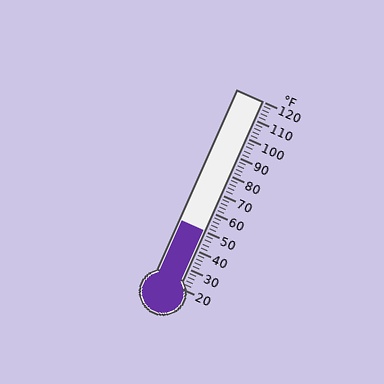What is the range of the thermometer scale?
The thermometer scale ranges from 20°F to 120°F.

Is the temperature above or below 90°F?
The temperature is below 90°F.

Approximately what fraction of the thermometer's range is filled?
The thermometer is filled to approximately 30% of its range.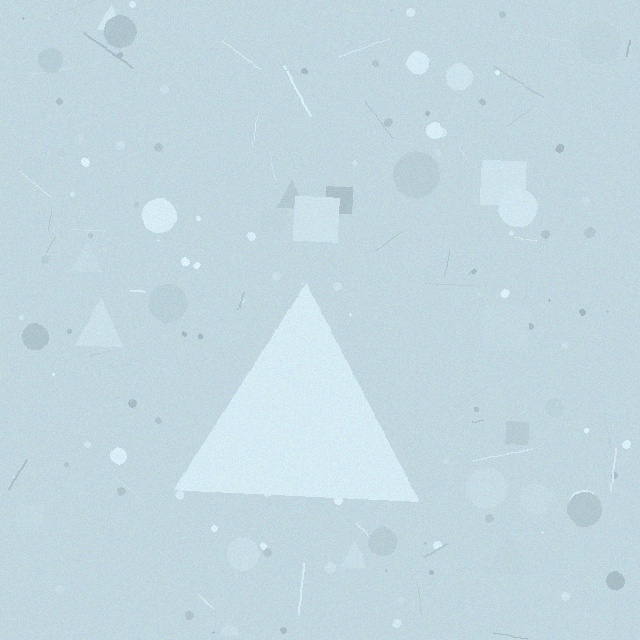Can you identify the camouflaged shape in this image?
The camouflaged shape is a triangle.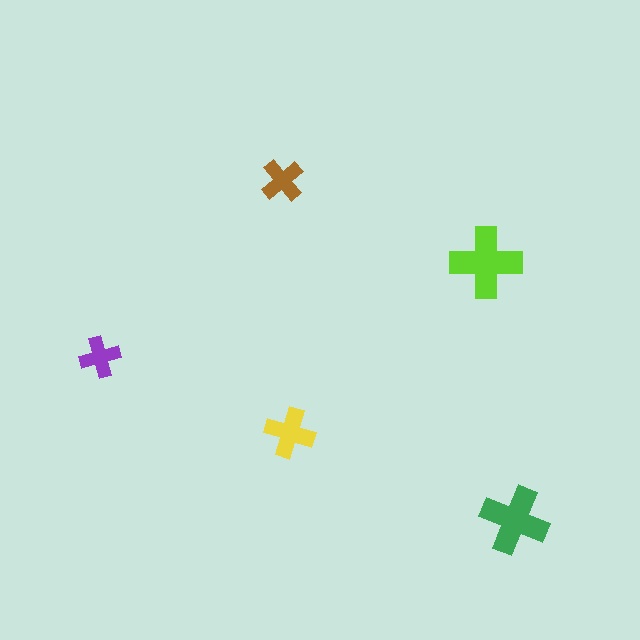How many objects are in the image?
There are 5 objects in the image.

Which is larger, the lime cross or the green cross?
The lime one.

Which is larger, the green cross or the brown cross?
The green one.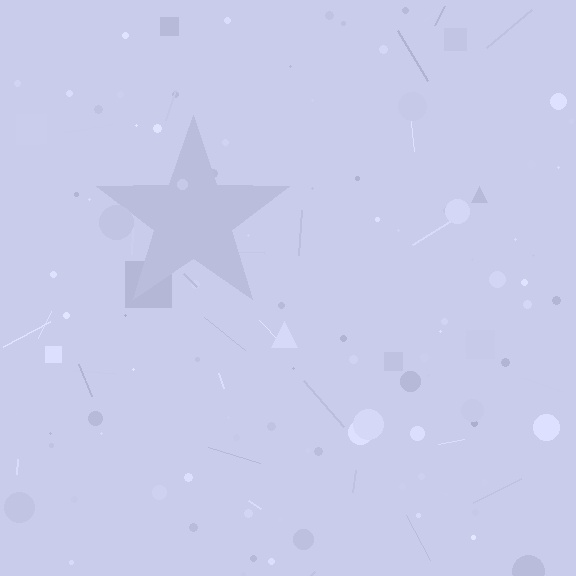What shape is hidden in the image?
A star is hidden in the image.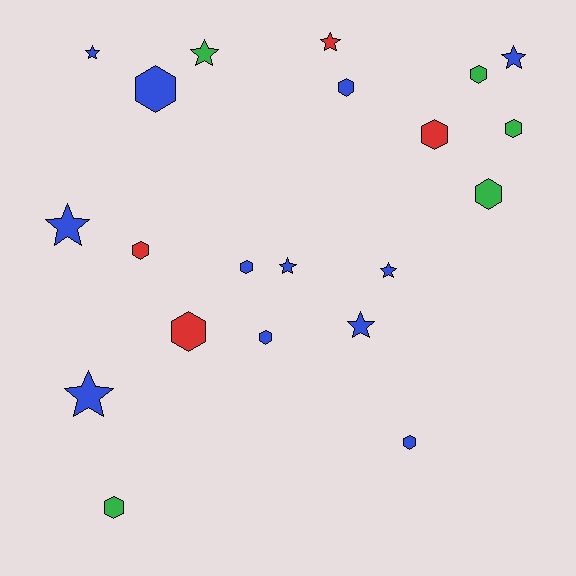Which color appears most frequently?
Blue, with 12 objects.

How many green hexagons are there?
There are 4 green hexagons.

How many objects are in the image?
There are 21 objects.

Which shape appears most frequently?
Hexagon, with 12 objects.